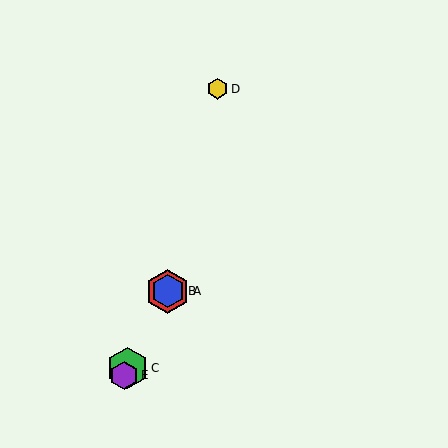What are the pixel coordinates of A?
Object A is at (168, 291).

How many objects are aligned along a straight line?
4 objects (A, B, C, E) are aligned along a straight line.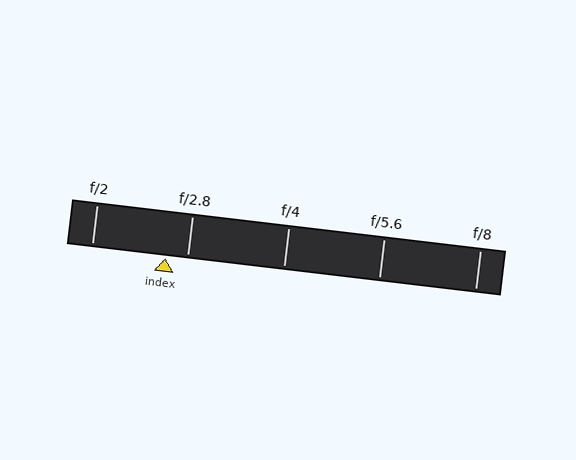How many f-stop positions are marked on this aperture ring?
There are 5 f-stop positions marked.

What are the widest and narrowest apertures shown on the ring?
The widest aperture shown is f/2 and the narrowest is f/8.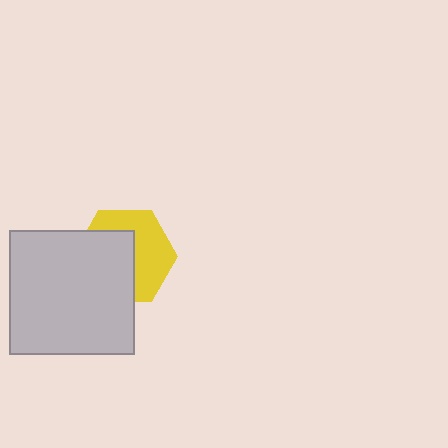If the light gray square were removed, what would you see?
You would see the complete yellow hexagon.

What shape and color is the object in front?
The object in front is a light gray square.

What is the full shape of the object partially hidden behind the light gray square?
The partially hidden object is a yellow hexagon.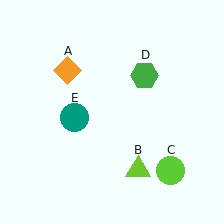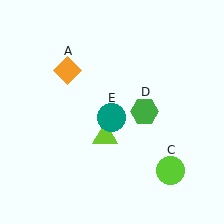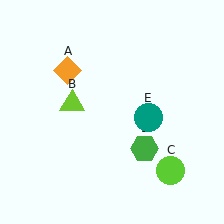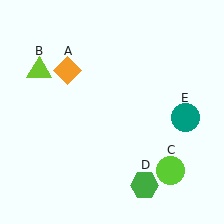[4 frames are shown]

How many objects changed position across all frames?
3 objects changed position: lime triangle (object B), green hexagon (object D), teal circle (object E).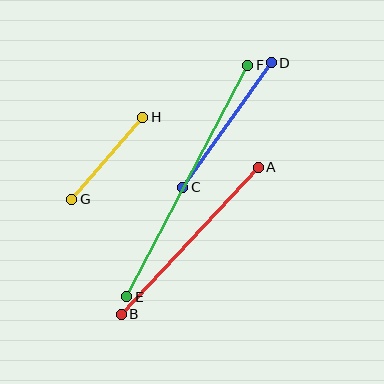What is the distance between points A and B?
The distance is approximately 201 pixels.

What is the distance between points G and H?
The distance is approximately 108 pixels.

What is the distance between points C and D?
The distance is approximately 153 pixels.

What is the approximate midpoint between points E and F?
The midpoint is at approximately (187, 181) pixels.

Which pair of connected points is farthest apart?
Points E and F are farthest apart.